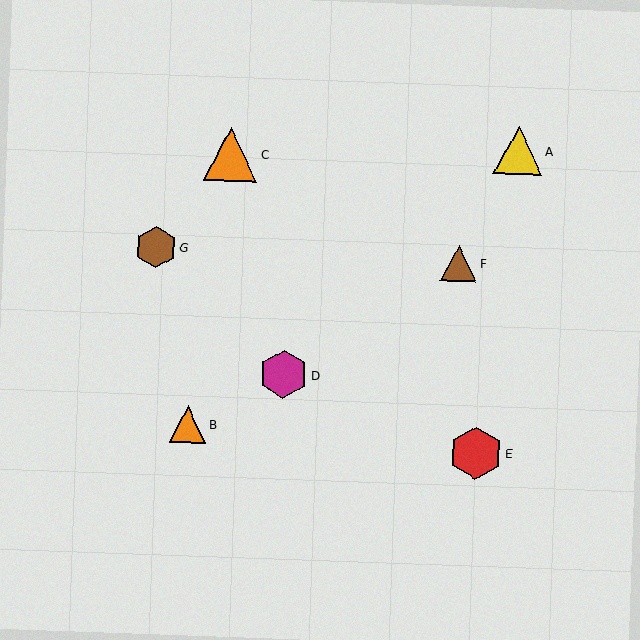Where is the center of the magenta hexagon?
The center of the magenta hexagon is at (284, 374).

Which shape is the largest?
The orange triangle (labeled C) is the largest.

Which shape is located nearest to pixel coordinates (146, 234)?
The brown hexagon (labeled G) at (156, 247) is nearest to that location.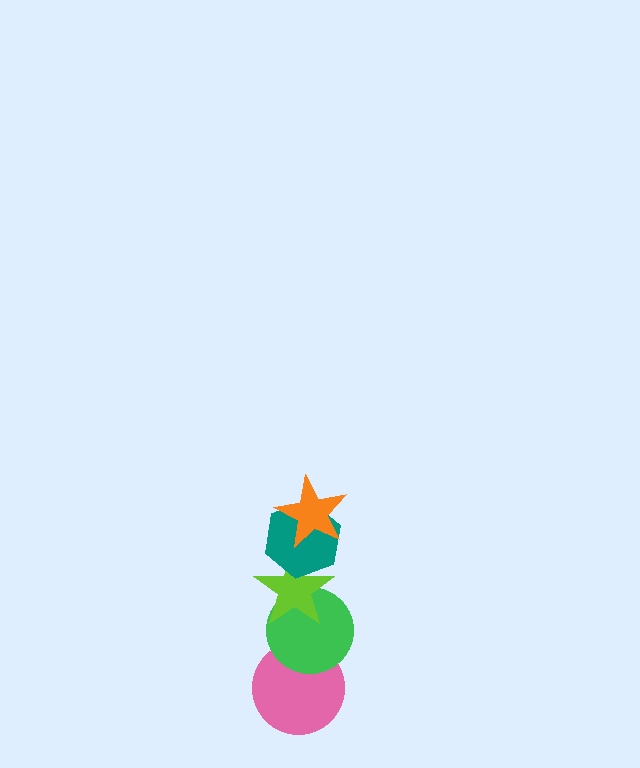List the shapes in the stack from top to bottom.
From top to bottom: the orange star, the teal hexagon, the lime star, the green circle, the pink circle.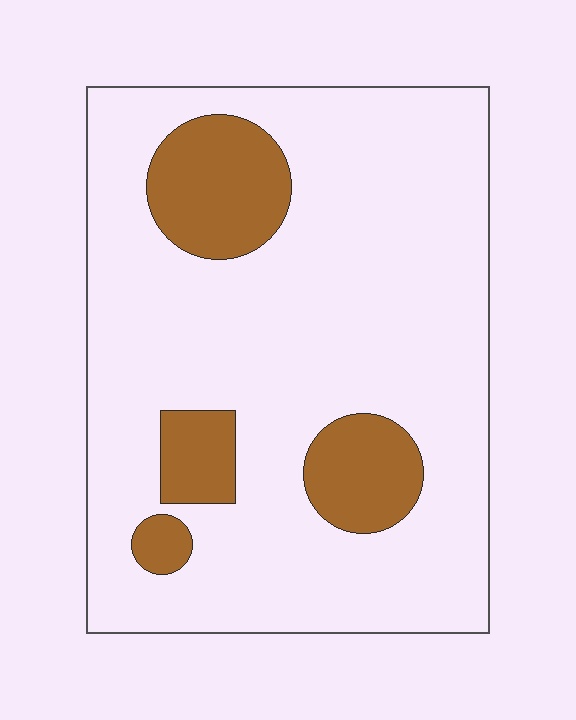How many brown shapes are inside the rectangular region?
4.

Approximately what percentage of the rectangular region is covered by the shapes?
Approximately 15%.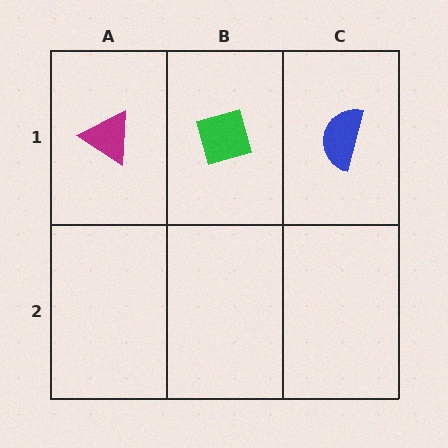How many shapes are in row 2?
0 shapes.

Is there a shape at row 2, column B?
No, that cell is empty.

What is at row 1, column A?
A magenta triangle.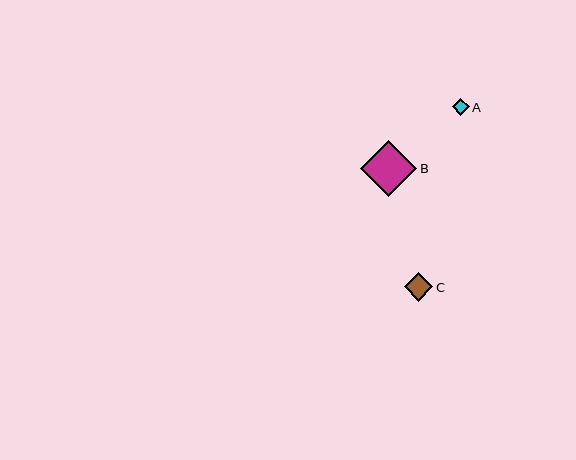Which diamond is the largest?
Diamond B is the largest with a size of approximately 57 pixels.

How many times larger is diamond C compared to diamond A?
Diamond C is approximately 1.7 times the size of diamond A.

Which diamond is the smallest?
Diamond A is the smallest with a size of approximately 17 pixels.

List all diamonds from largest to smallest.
From largest to smallest: B, C, A.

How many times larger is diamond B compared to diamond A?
Diamond B is approximately 3.4 times the size of diamond A.